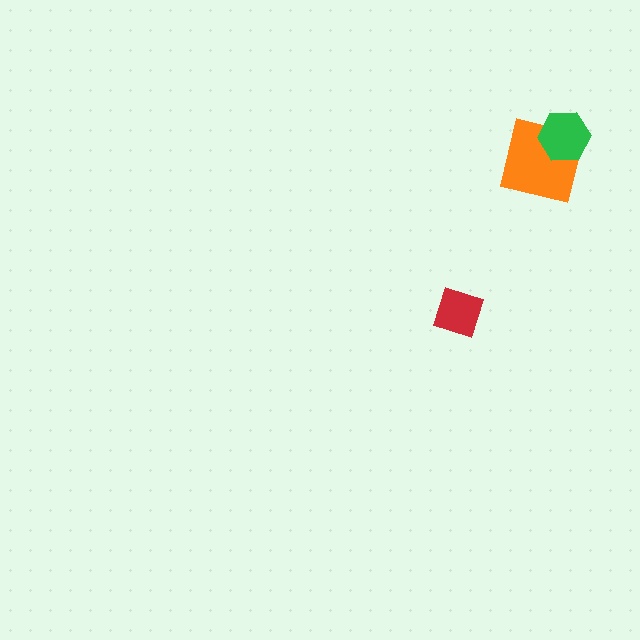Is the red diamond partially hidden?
No, no other shape covers it.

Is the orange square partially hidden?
Yes, it is partially covered by another shape.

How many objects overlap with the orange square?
1 object overlaps with the orange square.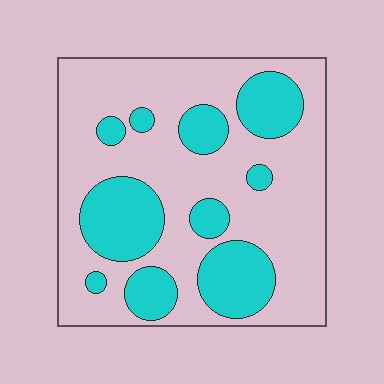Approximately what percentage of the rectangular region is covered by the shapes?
Approximately 30%.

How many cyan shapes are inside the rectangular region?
10.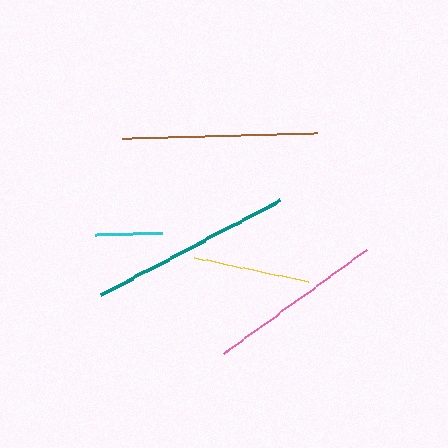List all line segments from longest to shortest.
From longest to shortest: teal, brown, pink, yellow, cyan.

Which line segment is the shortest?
The cyan line is the shortest at approximately 68 pixels.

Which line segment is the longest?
The teal line is the longest at approximately 202 pixels.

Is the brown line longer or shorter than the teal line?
The teal line is longer than the brown line.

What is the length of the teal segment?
The teal segment is approximately 202 pixels long.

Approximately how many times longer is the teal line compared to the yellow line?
The teal line is approximately 1.7 times the length of the yellow line.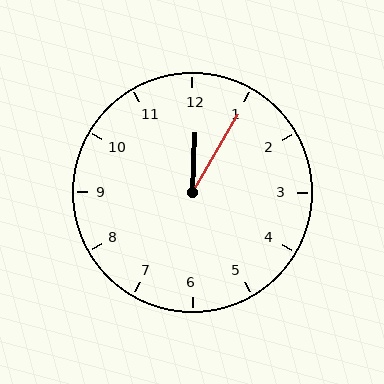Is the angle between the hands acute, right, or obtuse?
It is acute.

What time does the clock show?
12:05.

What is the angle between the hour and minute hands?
Approximately 28 degrees.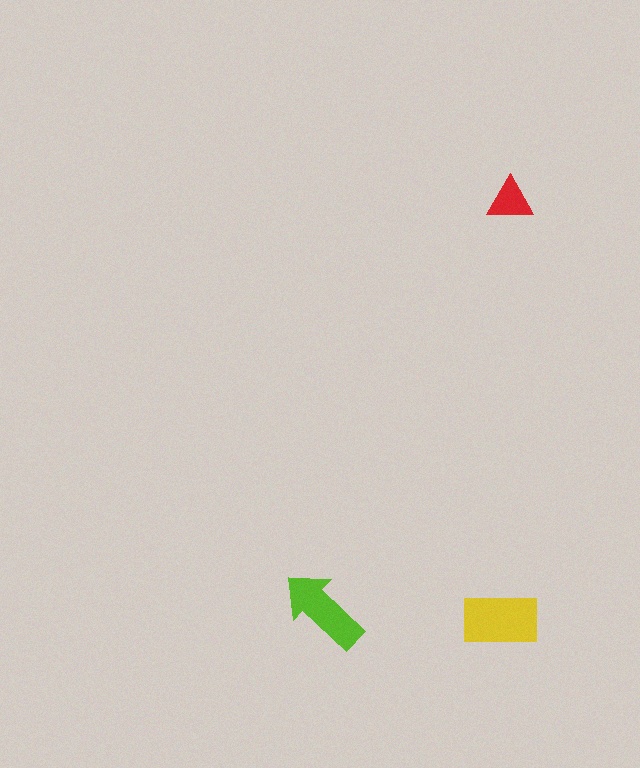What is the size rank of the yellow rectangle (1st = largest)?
1st.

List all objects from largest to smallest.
The yellow rectangle, the lime arrow, the red triangle.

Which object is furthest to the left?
The lime arrow is leftmost.